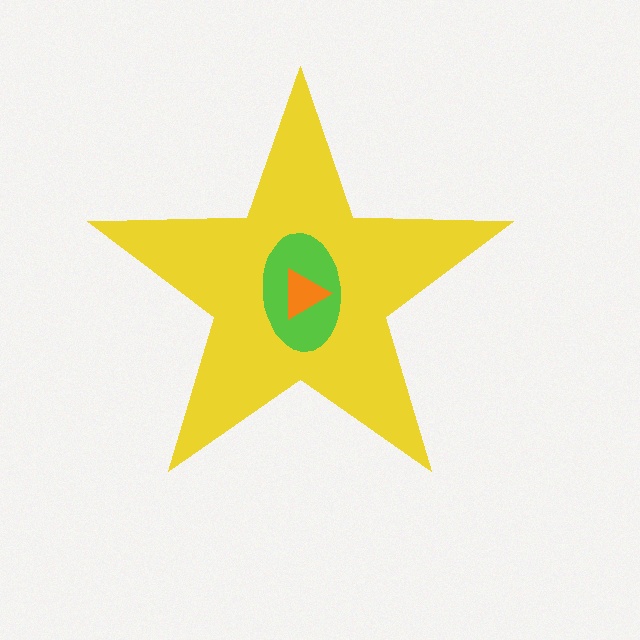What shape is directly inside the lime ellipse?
The orange triangle.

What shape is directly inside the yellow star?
The lime ellipse.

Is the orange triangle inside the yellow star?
Yes.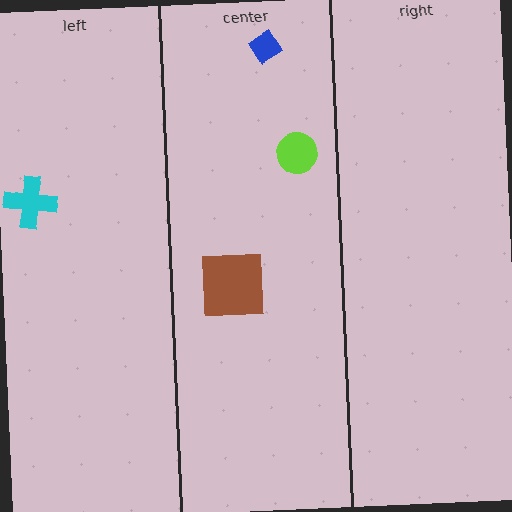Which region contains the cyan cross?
The left region.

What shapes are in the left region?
The cyan cross.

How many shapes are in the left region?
1.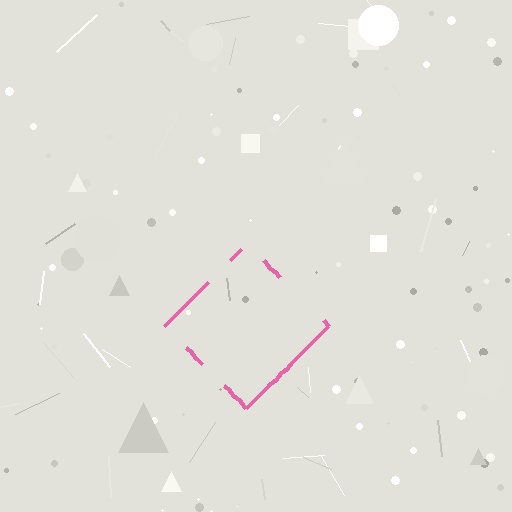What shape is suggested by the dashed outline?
The dashed outline suggests a diamond.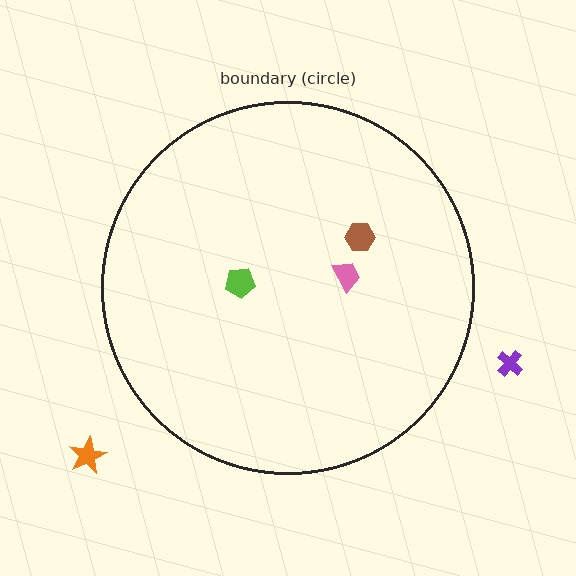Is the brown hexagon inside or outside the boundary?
Inside.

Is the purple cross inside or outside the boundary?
Outside.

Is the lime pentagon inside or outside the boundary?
Inside.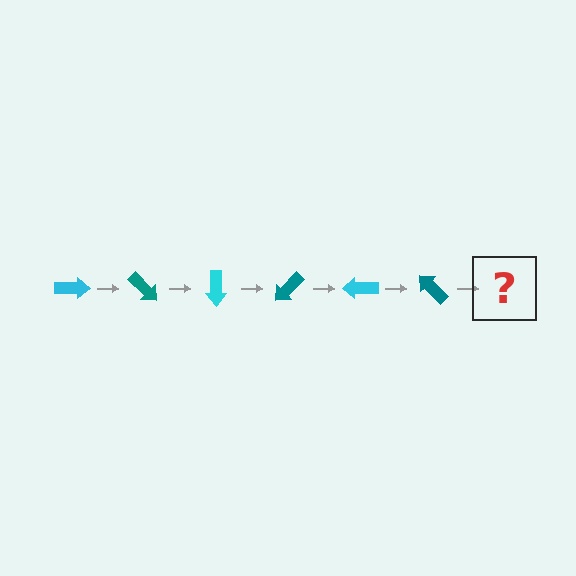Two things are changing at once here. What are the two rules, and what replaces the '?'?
The two rules are that it rotates 45 degrees each step and the color cycles through cyan and teal. The '?' should be a cyan arrow, rotated 270 degrees from the start.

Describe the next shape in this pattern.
It should be a cyan arrow, rotated 270 degrees from the start.